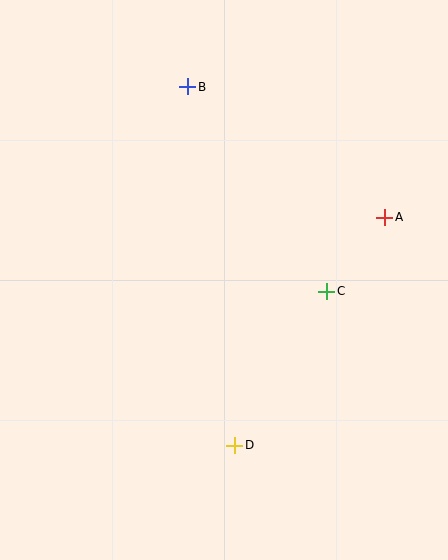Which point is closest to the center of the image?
Point C at (327, 291) is closest to the center.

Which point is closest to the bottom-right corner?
Point D is closest to the bottom-right corner.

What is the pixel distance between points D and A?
The distance between D and A is 273 pixels.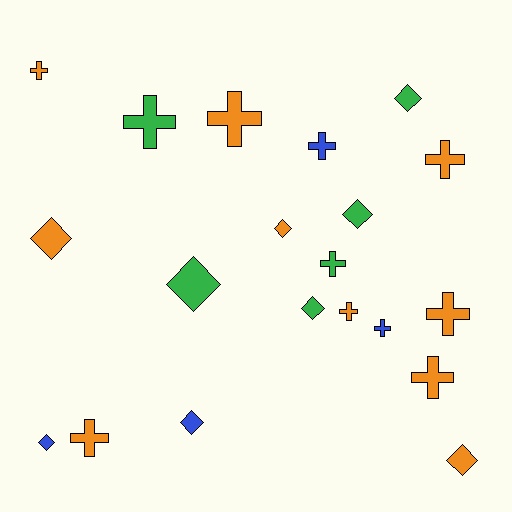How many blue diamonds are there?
There are 2 blue diamonds.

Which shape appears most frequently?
Cross, with 11 objects.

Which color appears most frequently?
Orange, with 10 objects.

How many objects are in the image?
There are 20 objects.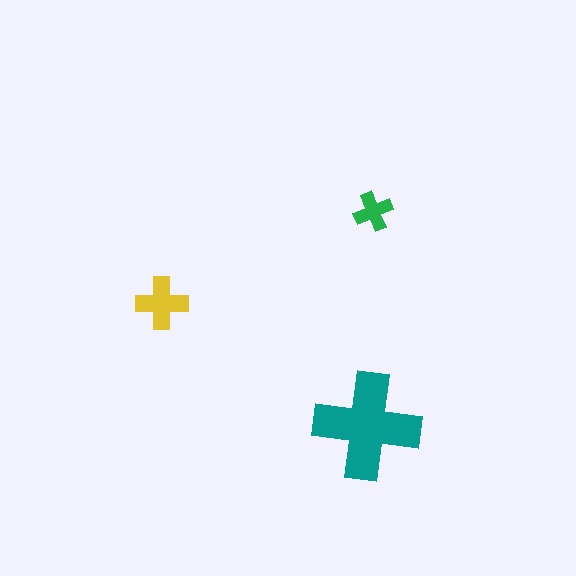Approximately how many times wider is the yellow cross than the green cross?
About 1.5 times wider.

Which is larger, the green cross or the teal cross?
The teal one.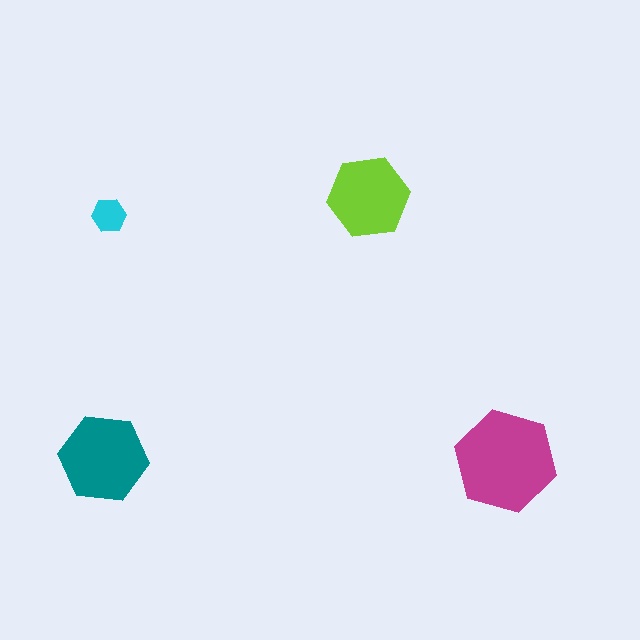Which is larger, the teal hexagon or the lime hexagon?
The teal one.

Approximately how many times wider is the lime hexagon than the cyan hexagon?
About 2.5 times wider.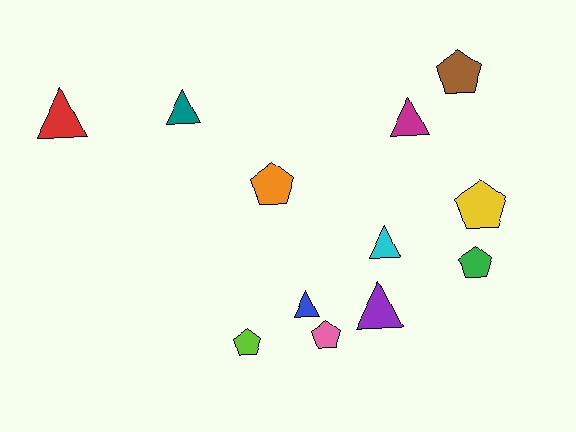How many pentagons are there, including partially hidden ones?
There are 6 pentagons.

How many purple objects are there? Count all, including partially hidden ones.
There is 1 purple object.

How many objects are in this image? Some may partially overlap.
There are 12 objects.